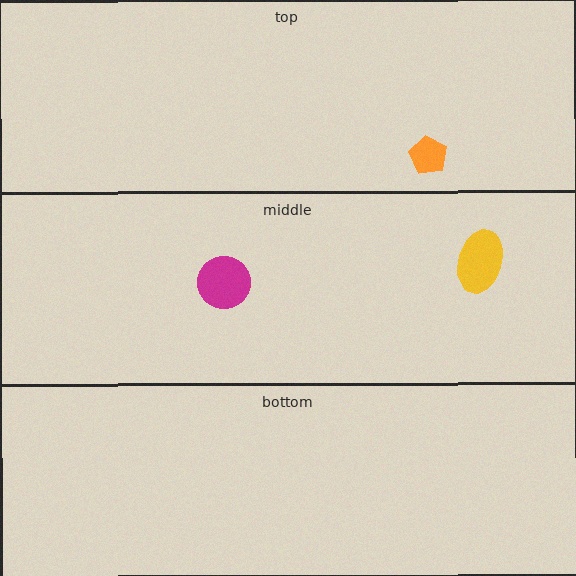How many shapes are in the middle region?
2.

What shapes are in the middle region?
The yellow ellipse, the magenta circle.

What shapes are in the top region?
The orange pentagon.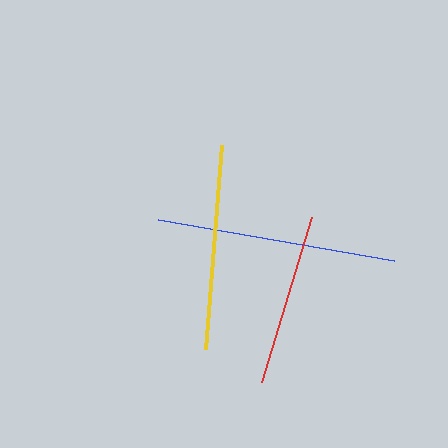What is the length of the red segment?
The red segment is approximately 172 pixels long.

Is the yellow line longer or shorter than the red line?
The yellow line is longer than the red line.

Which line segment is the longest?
The blue line is the longest at approximately 240 pixels.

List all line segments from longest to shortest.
From longest to shortest: blue, yellow, red.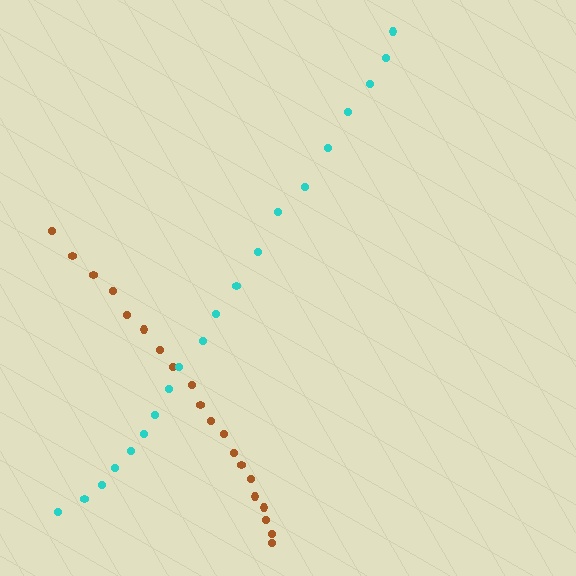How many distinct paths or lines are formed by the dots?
There are 2 distinct paths.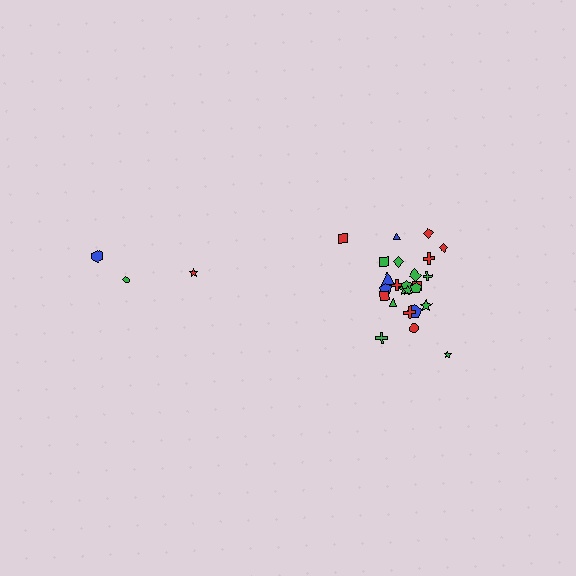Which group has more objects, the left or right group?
The right group.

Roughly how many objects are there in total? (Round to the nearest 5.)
Roughly 30 objects in total.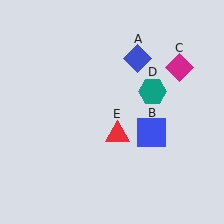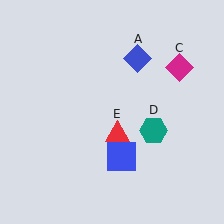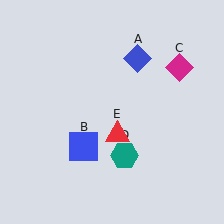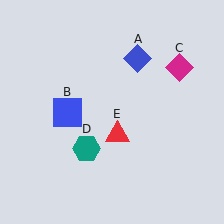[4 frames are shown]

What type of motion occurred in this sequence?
The blue square (object B), teal hexagon (object D) rotated clockwise around the center of the scene.